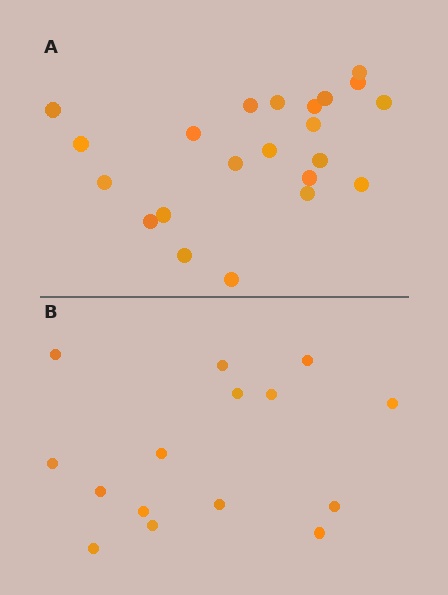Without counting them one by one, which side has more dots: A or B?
Region A (the top region) has more dots.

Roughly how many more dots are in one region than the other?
Region A has roughly 8 or so more dots than region B.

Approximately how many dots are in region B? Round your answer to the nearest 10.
About 20 dots. (The exact count is 15, which rounds to 20.)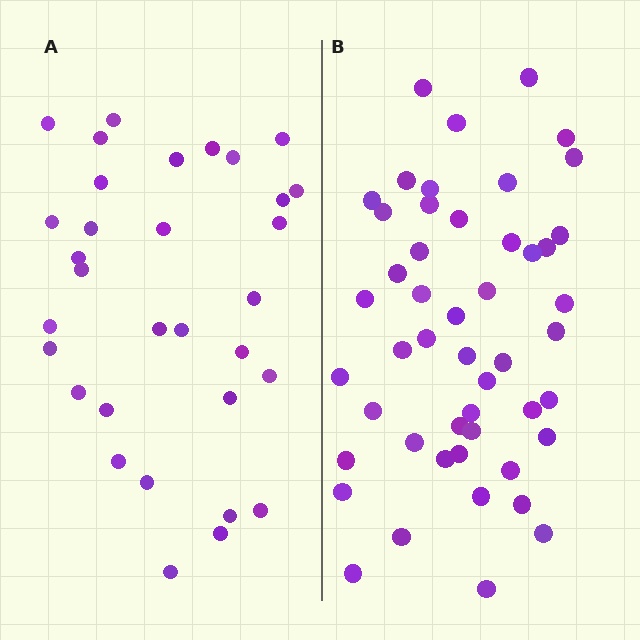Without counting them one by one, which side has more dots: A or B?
Region B (the right region) has more dots.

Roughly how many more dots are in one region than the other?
Region B has approximately 15 more dots than region A.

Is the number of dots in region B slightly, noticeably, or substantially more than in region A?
Region B has substantially more. The ratio is roughly 1.5 to 1.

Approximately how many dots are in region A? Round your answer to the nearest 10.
About 30 dots. (The exact count is 32, which rounds to 30.)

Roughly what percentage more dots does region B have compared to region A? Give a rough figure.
About 55% more.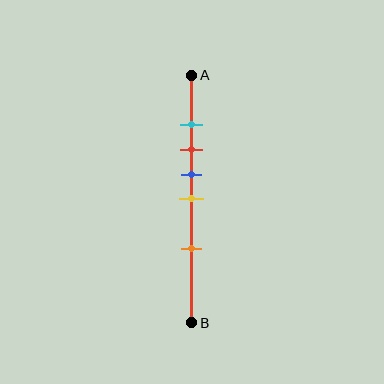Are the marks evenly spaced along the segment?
No, the marks are not evenly spaced.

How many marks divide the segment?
There are 5 marks dividing the segment.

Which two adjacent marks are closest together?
The cyan and red marks are the closest adjacent pair.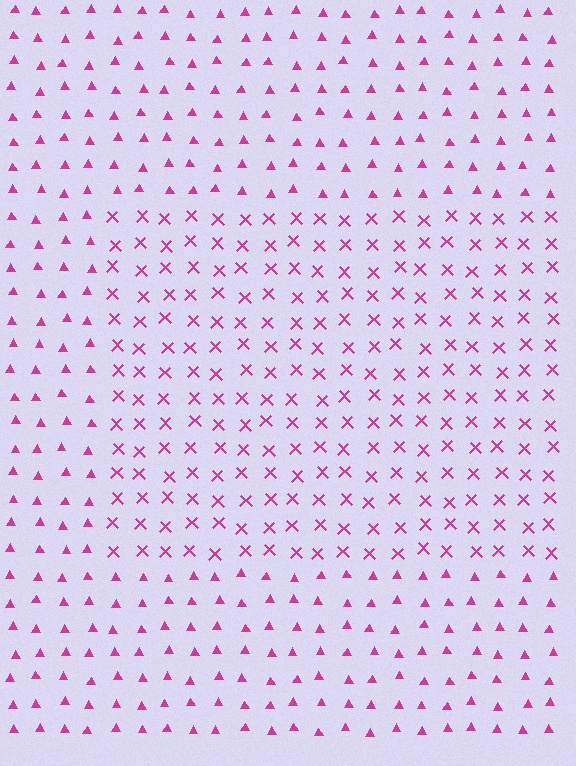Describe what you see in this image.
The image is filled with small magenta elements arranged in a uniform grid. A rectangle-shaped region contains X marks, while the surrounding area contains triangles. The boundary is defined purely by the change in element shape.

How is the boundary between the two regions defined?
The boundary is defined by a change in element shape: X marks inside vs. triangles outside. All elements share the same color and spacing.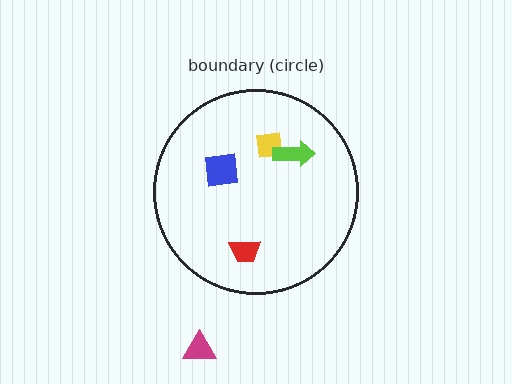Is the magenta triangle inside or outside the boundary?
Outside.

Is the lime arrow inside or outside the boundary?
Inside.